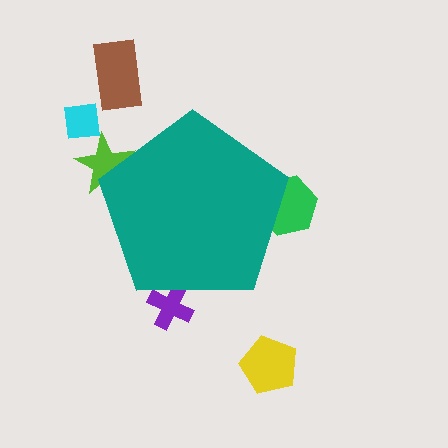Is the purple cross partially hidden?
Yes, the purple cross is partially hidden behind the teal pentagon.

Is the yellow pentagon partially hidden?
No, the yellow pentagon is fully visible.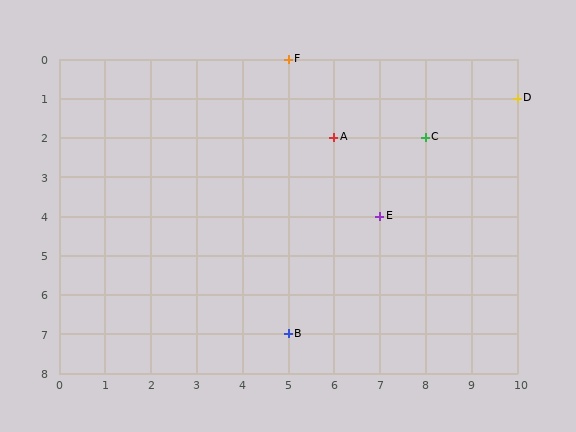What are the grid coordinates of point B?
Point B is at grid coordinates (5, 7).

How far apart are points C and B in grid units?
Points C and B are 3 columns and 5 rows apart (about 5.8 grid units diagonally).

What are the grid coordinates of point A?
Point A is at grid coordinates (6, 2).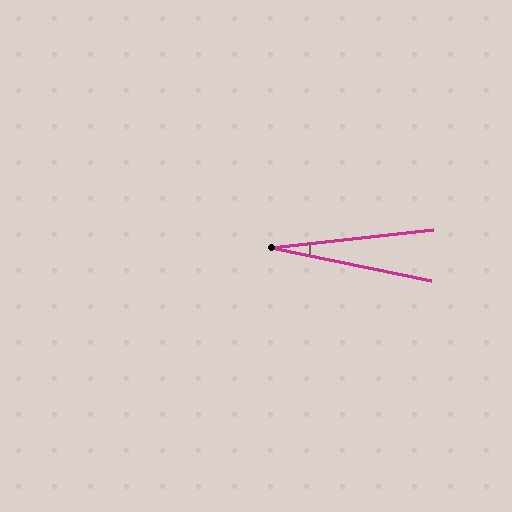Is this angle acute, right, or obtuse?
It is acute.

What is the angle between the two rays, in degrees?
Approximately 18 degrees.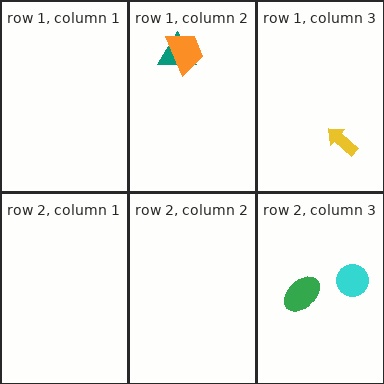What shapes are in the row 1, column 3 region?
The yellow arrow.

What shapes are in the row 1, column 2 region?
The teal triangle, the orange trapezoid.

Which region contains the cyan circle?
The row 2, column 3 region.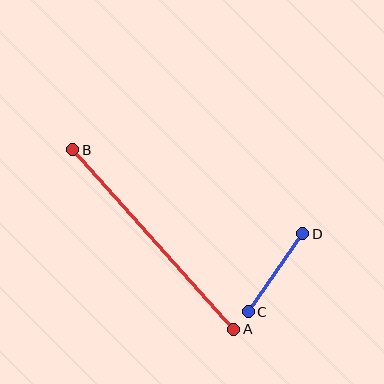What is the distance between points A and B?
The distance is approximately 241 pixels.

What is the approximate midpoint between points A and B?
The midpoint is at approximately (153, 240) pixels.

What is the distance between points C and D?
The distance is approximately 95 pixels.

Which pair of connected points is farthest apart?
Points A and B are farthest apart.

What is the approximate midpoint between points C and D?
The midpoint is at approximately (275, 273) pixels.